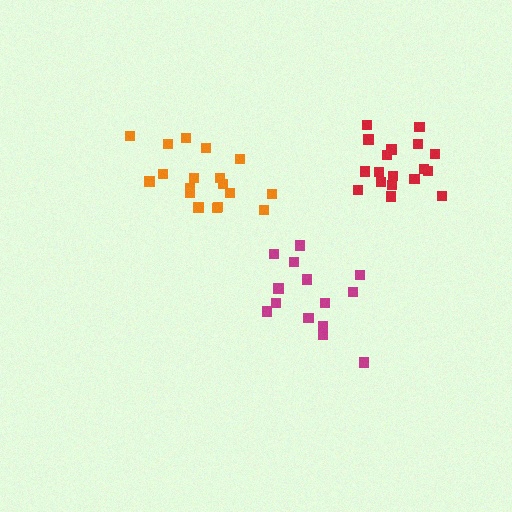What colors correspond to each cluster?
The clusters are colored: magenta, orange, red.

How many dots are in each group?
Group 1: 14 dots, Group 2: 18 dots, Group 3: 18 dots (50 total).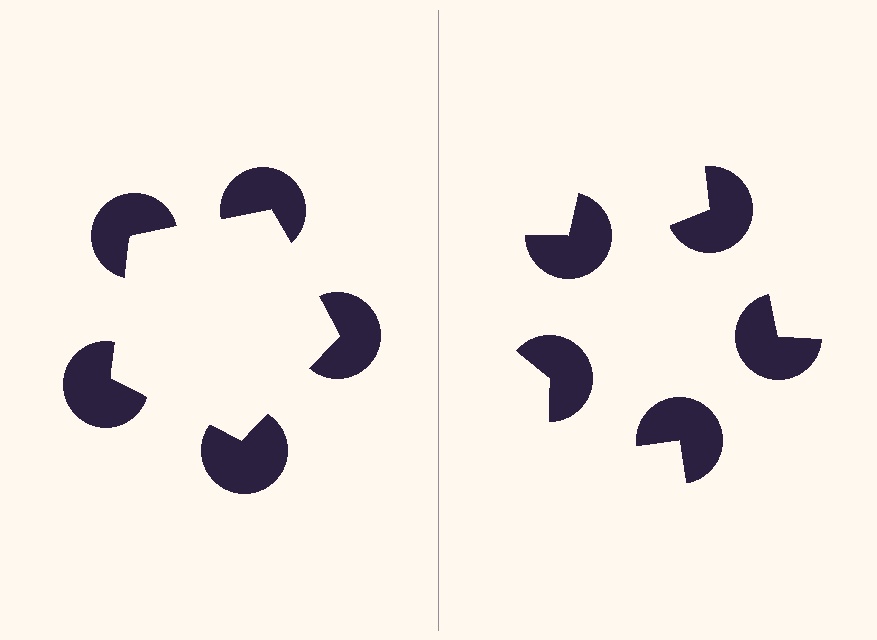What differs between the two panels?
The pac-man discs are positioned identically on both sides; only the wedge orientations differ. On the left they align to a pentagon; on the right they are misaligned.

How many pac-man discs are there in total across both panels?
10 — 5 on each side.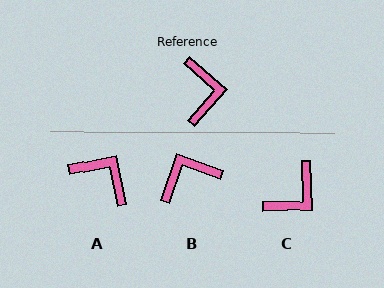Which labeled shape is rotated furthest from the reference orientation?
B, about 112 degrees away.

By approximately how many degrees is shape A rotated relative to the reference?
Approximately 53 degrees counter-clockwise.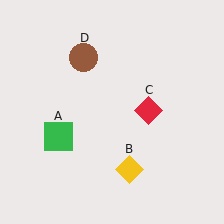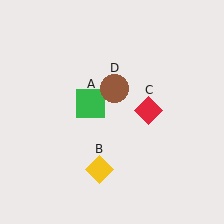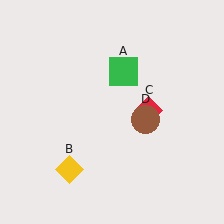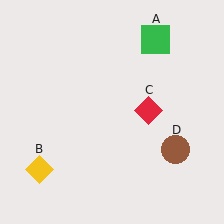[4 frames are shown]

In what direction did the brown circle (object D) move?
The brown circle (object D) moved down and to the right.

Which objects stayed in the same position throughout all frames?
Red diamond (object C) remained stationary.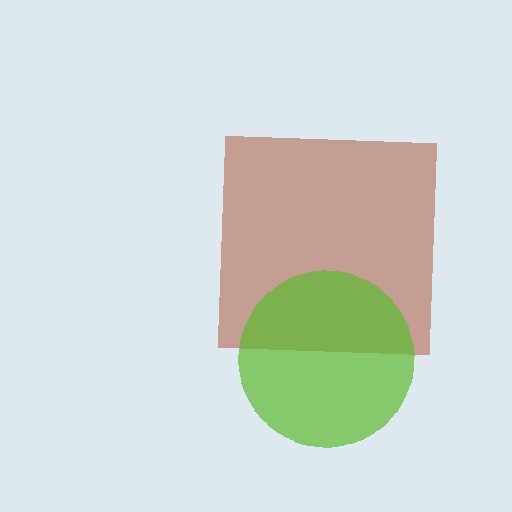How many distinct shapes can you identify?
There are 2 distinct shapes: a brown square, a lime circle.